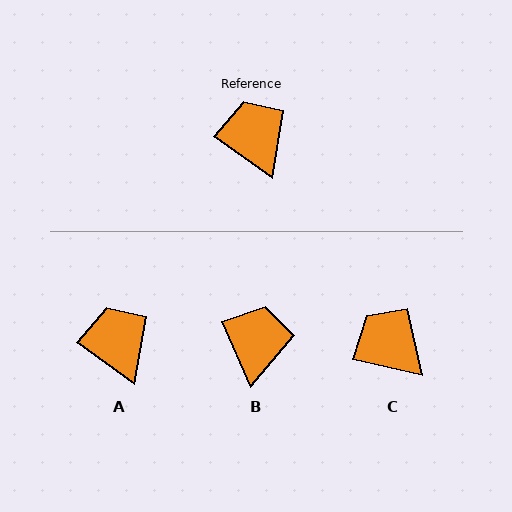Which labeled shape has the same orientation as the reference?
A.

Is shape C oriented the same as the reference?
No, it is off by about 23 degrees.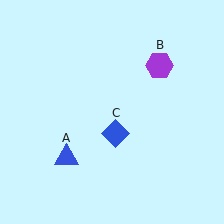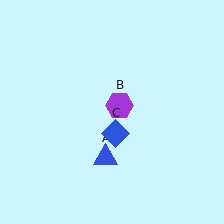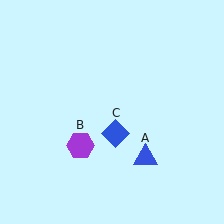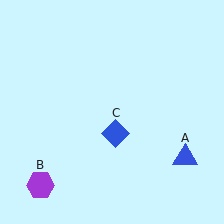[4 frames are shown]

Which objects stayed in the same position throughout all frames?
Blue diamond (object C) remained stationary.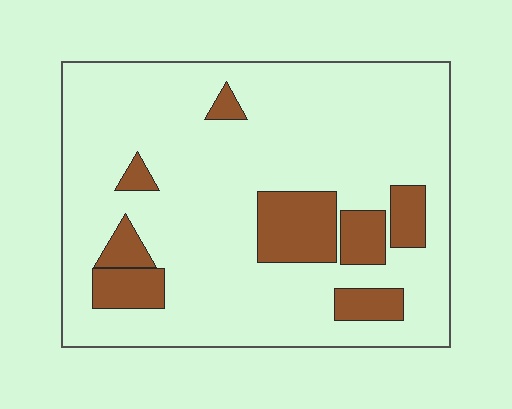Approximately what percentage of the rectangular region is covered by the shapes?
Approximately 15%.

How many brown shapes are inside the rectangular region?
8.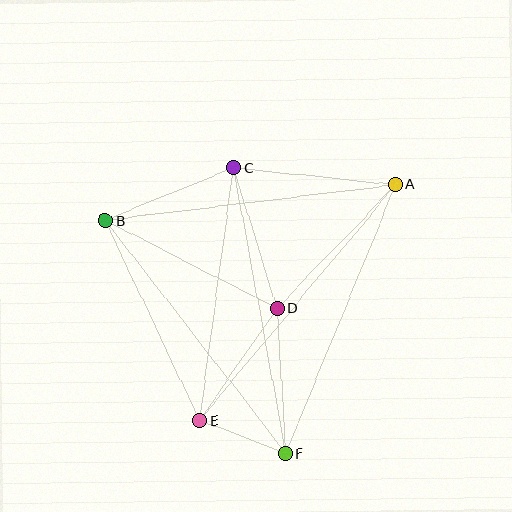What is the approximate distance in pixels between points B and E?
The distance between B and E is approximately 221 pixels.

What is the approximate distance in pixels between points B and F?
The distance between B and F is approximately 294 pixels.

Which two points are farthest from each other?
Points A and E are farthest from each other.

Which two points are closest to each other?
Points E and F are closest to each other.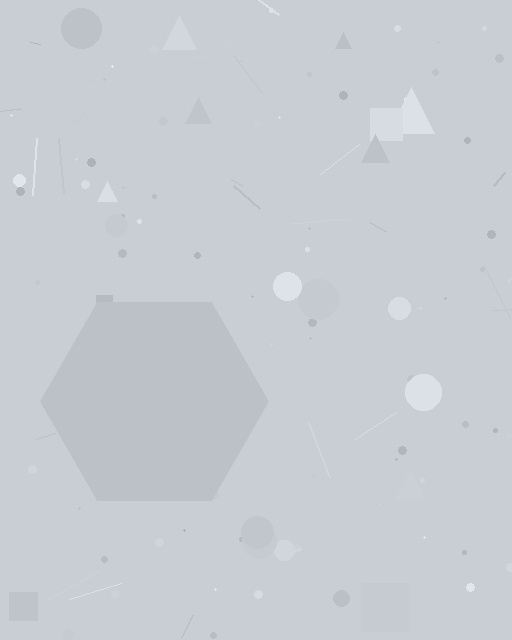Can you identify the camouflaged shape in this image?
The camouflaged shape is a hexagon.